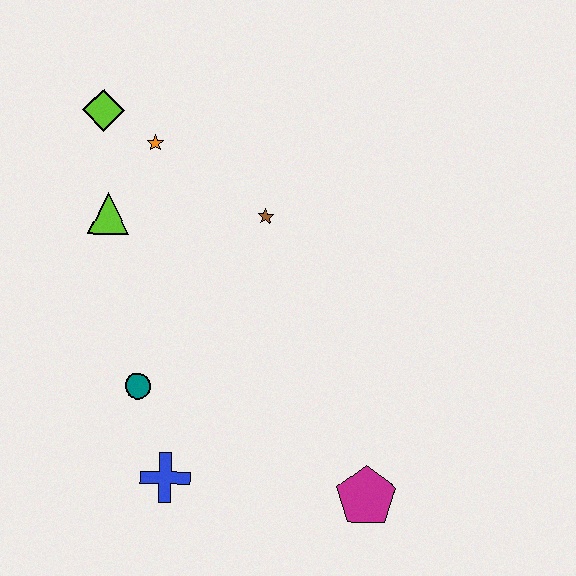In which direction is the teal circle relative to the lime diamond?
The teal circle is below the lime diamond.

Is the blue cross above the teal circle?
No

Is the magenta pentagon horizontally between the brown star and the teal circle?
No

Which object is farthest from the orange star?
The magenta pentagon is farthest from the orange star.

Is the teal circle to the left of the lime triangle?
No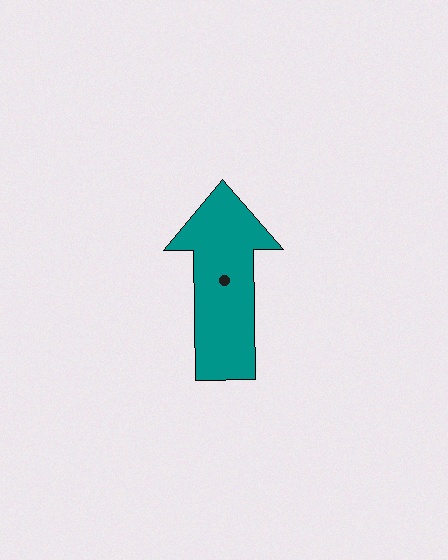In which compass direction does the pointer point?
North.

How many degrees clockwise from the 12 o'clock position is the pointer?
Approximately 359 degrees.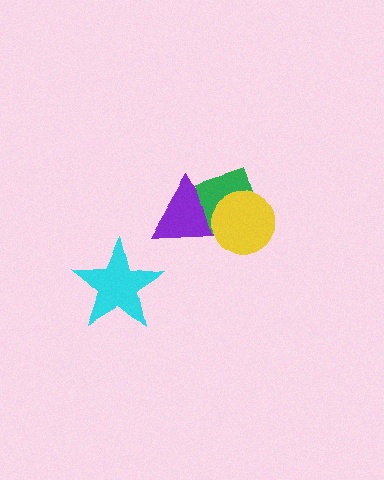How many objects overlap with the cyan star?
0 objects overlap with the cyan star.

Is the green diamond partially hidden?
Yes, it is partially covered by another shape.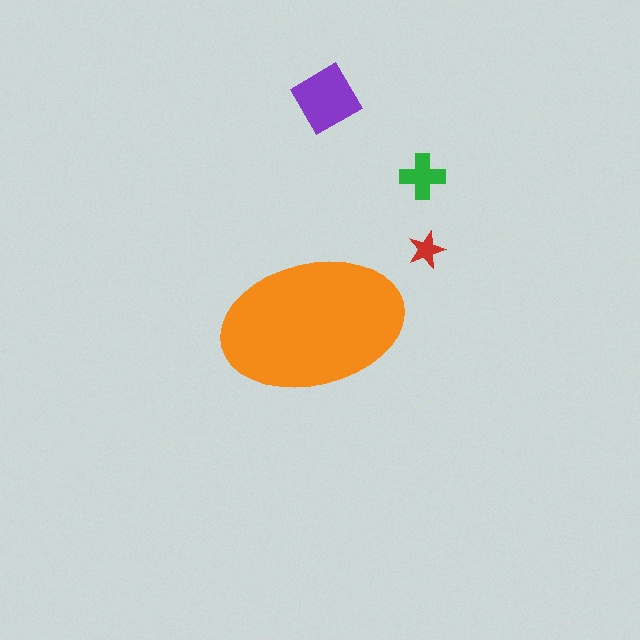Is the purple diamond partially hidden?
No, the purple diamond is fully visible.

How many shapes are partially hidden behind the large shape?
0 shapes are partially hidden.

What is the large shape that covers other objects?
An orange ellipse.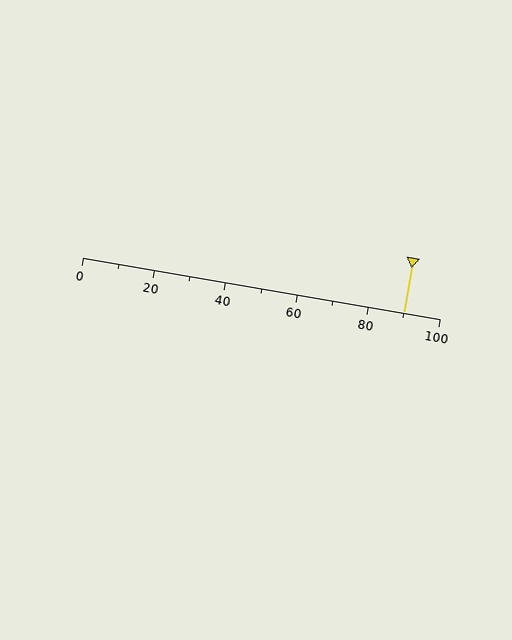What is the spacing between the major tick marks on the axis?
The major ticks are spaced 20 apart.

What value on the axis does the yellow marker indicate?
The marker indicates approximately 90.